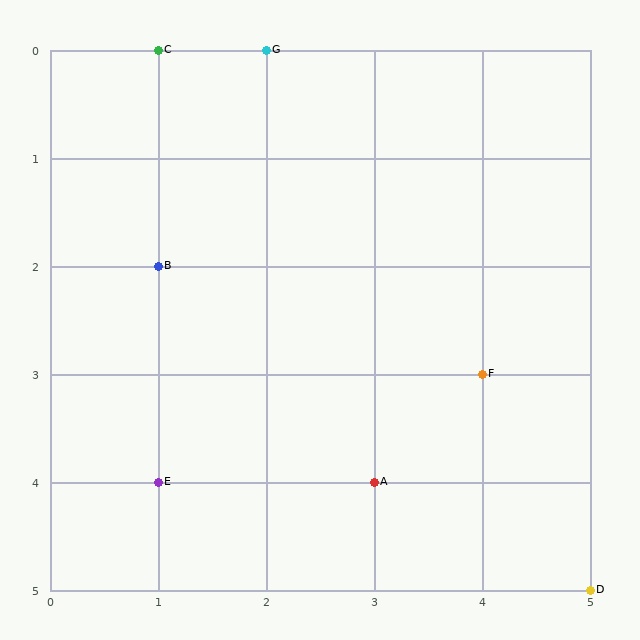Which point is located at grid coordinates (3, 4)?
Point A is at (3, 4).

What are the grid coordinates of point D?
Point D is at grid coordinates (5, 5).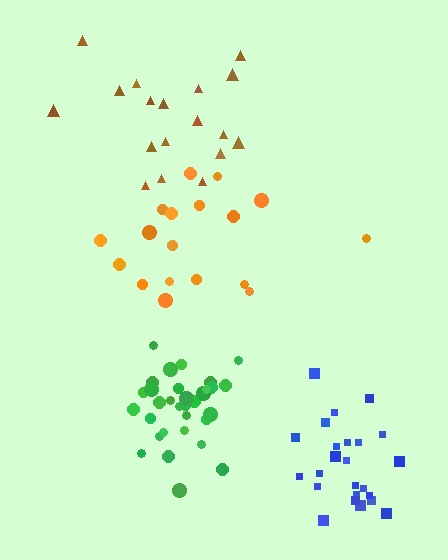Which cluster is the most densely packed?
Green.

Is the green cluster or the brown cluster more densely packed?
Green.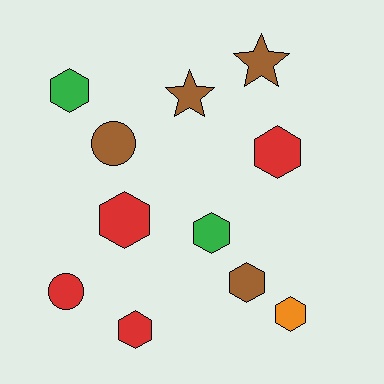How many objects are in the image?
There are 11 objects.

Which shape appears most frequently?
Hexagon, with 7 objects.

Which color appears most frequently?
Red, with 4 objects.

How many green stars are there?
There are no green stars.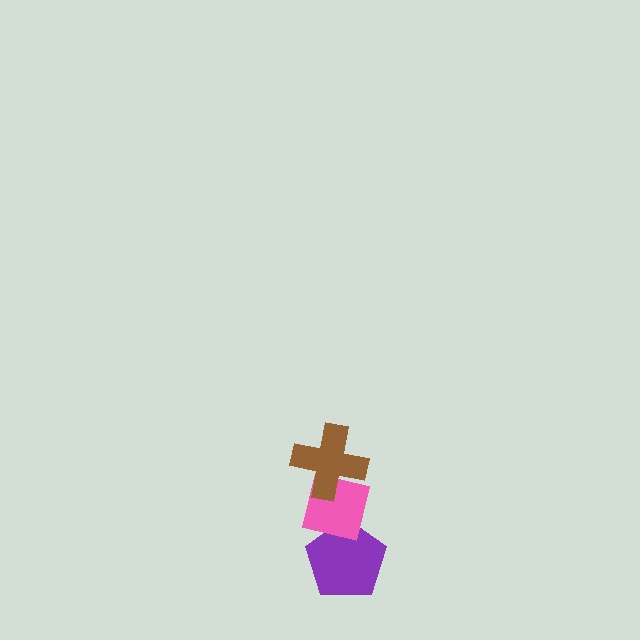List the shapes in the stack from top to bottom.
From top to bottom: the brown cross, the pink square, the purple pentagon.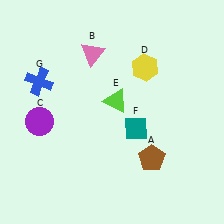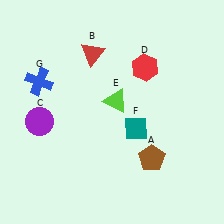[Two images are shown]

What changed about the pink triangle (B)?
In Image 1, B is pink. In Image 2, it changed to red.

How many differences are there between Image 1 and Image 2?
There are 2 differences between the two images.